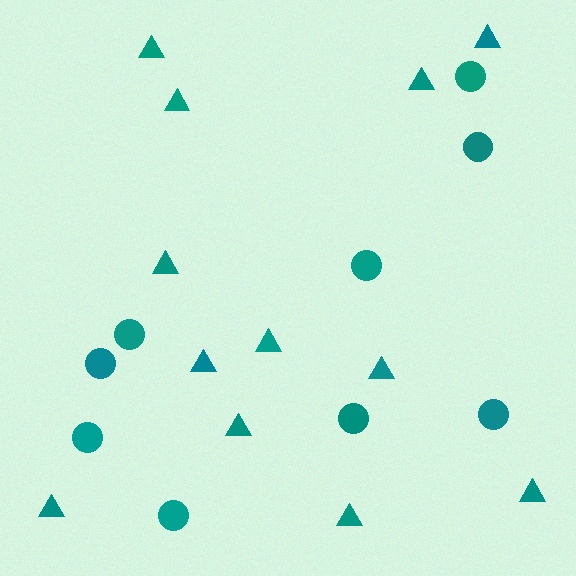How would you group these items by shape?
There are 2 groups: one group of triangles (12) and one group of circles (9).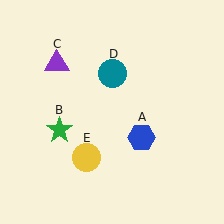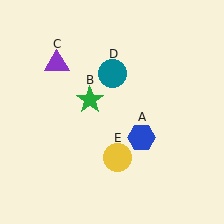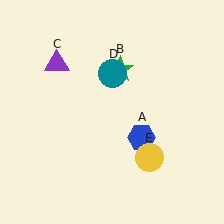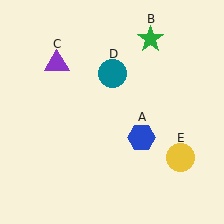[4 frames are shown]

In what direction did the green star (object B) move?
The green star (object B) moved up and to the right.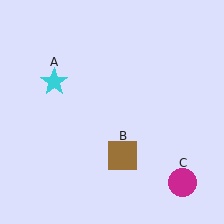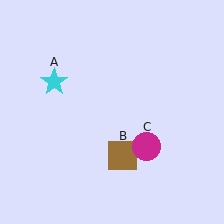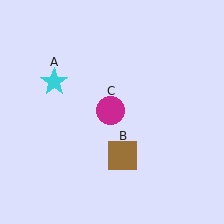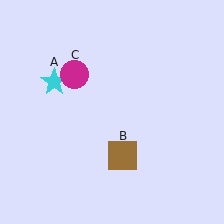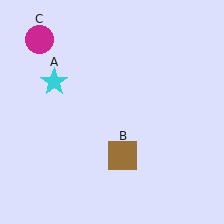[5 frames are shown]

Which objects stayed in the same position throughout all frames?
Cyan star (object A) and brown square (object B) remained stationary.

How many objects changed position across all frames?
1 object changed position: magenta circle (object C).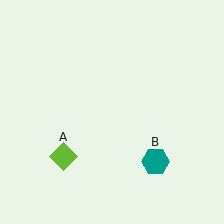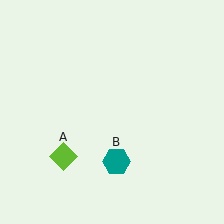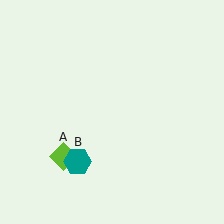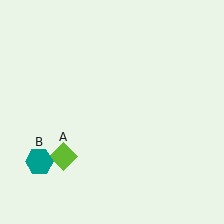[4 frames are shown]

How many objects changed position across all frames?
1 object changed position: teal hexagon (object B).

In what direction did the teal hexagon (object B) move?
The teal hexagon (object B) moved left.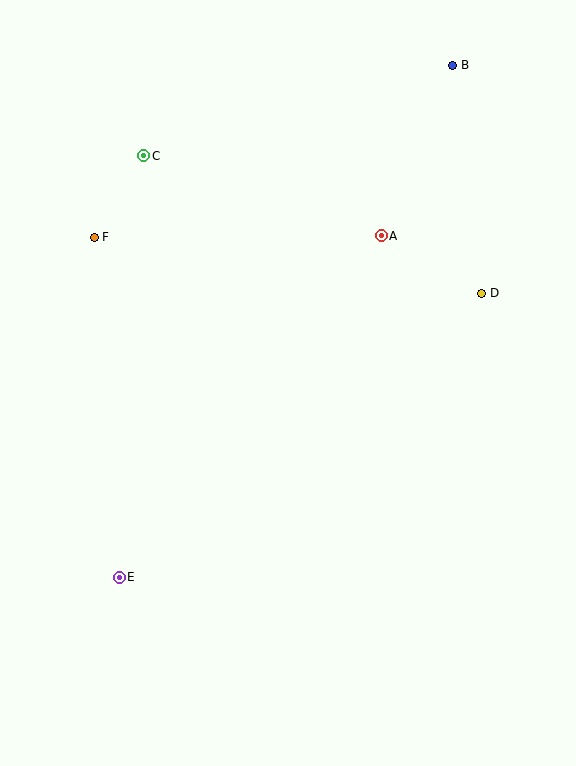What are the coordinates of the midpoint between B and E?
The midpoint between B and E is at (286, 321).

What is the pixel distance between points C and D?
The distance between C and D is 365 pixels.